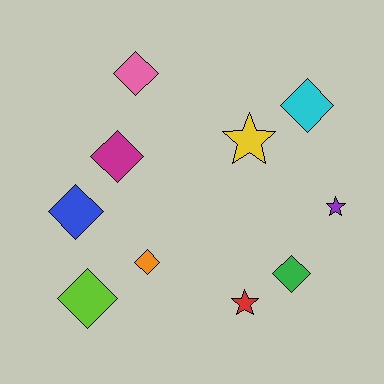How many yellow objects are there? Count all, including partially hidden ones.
There is 1 yellow object.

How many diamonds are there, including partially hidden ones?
There are 7 diamonds.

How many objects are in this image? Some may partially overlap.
There are 10 objects.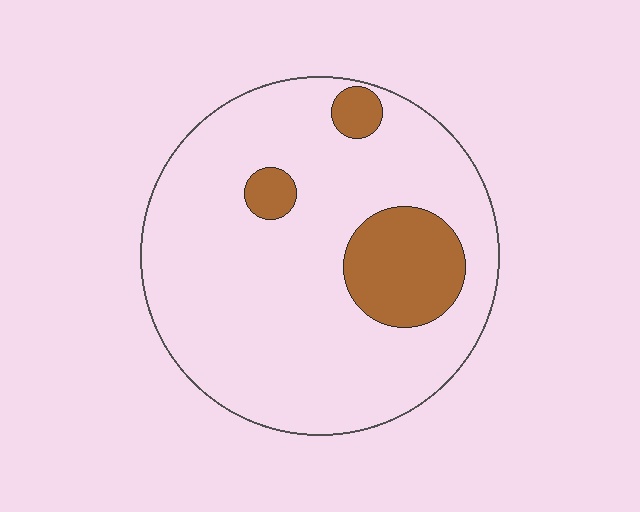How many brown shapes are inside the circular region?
3.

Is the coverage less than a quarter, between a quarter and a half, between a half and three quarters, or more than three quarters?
Less than a quarter.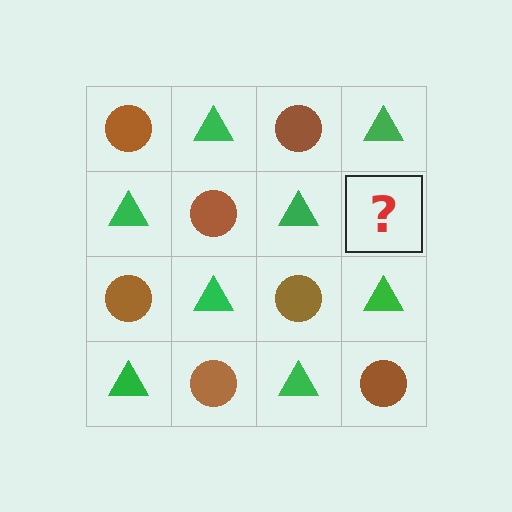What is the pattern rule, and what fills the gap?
The rule is that it alternates brown circle and green triangle in a checkerboard pattern. The gap should be filled with a brown circle.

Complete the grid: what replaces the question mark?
The question mark should be replaced with a brown circle.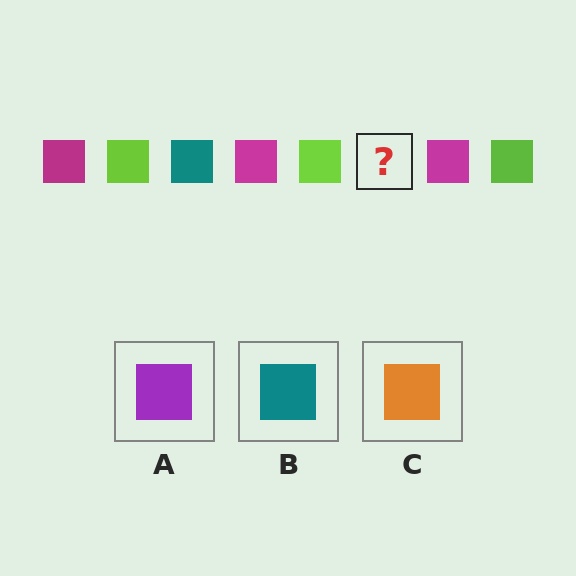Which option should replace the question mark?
Option B.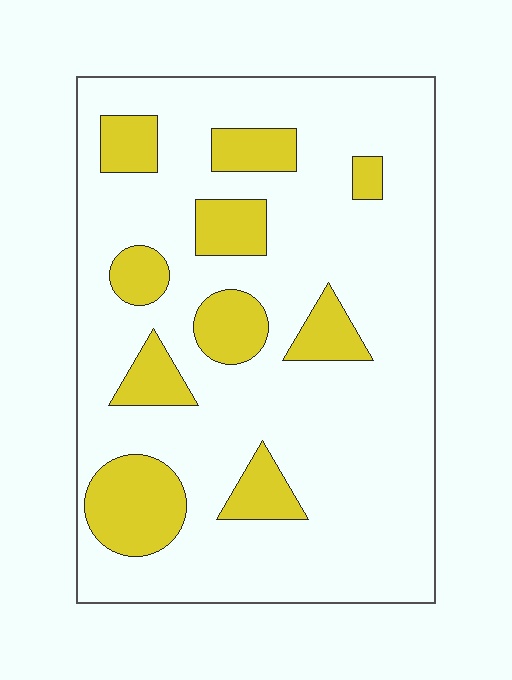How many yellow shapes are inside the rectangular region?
10.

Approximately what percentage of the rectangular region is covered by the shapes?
Approximately 20%.